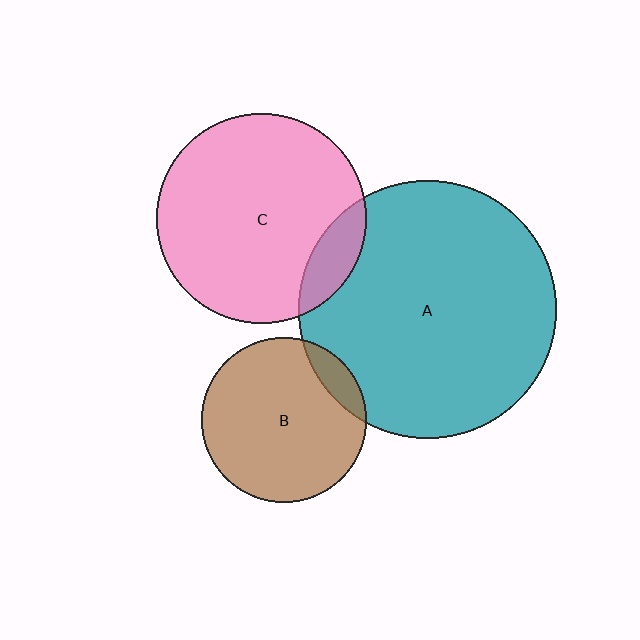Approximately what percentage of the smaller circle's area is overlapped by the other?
Approximately 10%.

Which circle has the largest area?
Circle A (teal).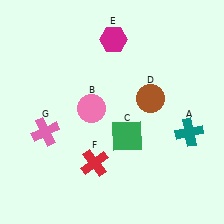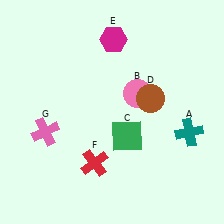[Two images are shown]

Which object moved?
The pink circle (B) moved right.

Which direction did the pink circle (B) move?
The pink circle (B) moved right.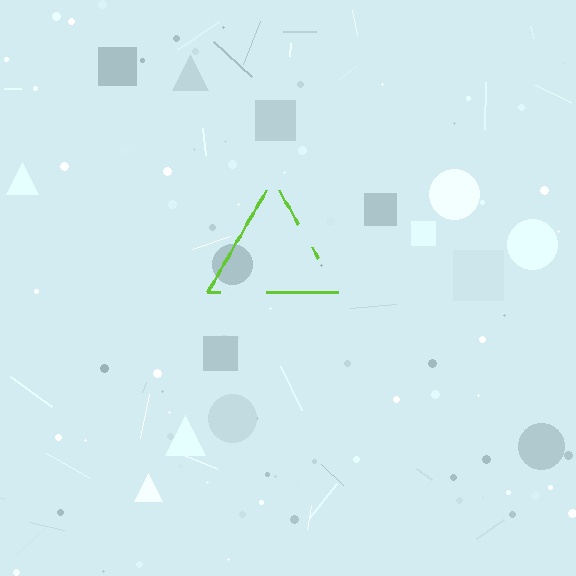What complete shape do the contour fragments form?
The contour fragments form a triangle.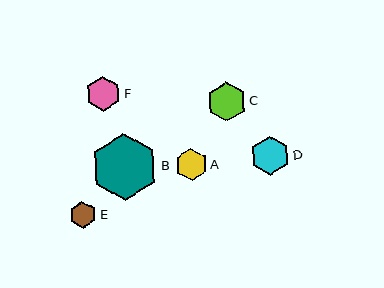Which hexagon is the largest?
Hexagon B is the largest with a size of approximately 67 pixels.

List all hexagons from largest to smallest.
From largest to smallest: B, D, C, F, A, E.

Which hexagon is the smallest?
Hexagon E is the smallest with a size of approximately 27 pixels.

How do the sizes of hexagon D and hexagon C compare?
Hexagon D and hexagon C are approximately the same size.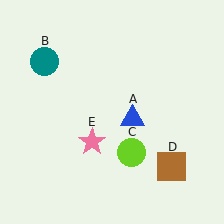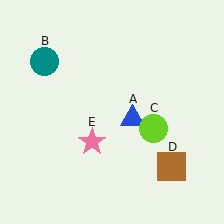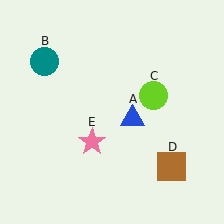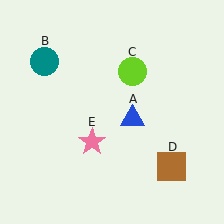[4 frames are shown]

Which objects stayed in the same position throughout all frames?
Blue triangle (object A) and teal circle (object B) and brown square (object D) and pink star (object E) remained stationary.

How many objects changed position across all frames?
1 object changed position: lime circle (object C).